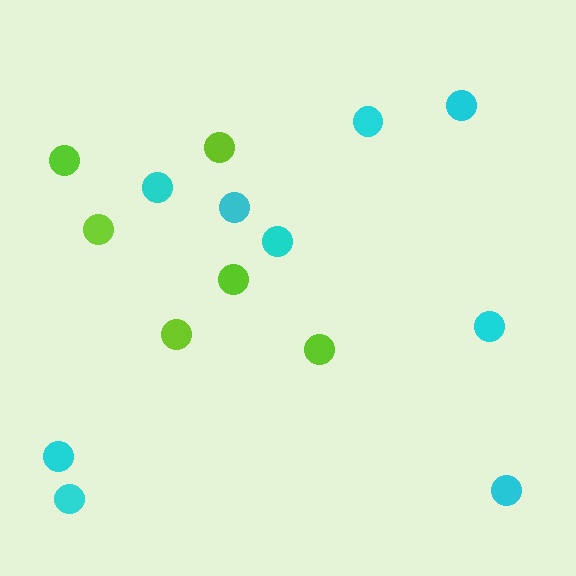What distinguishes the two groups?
There are 2 groups: one group of lime circles (6) and one group of cyan circles (9).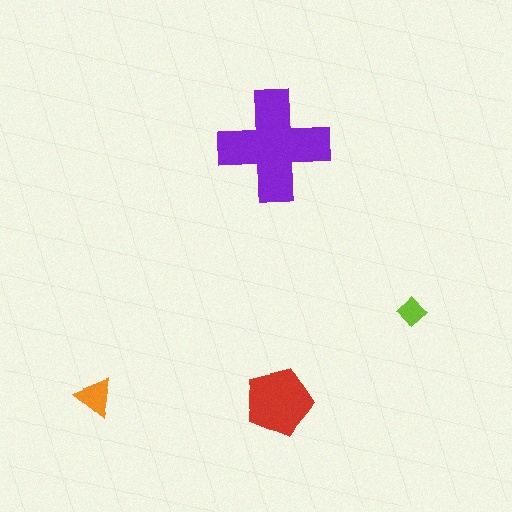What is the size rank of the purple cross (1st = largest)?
1st.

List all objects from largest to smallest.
The purple cross, the red pentagon, the orange triangle, the lime diamond.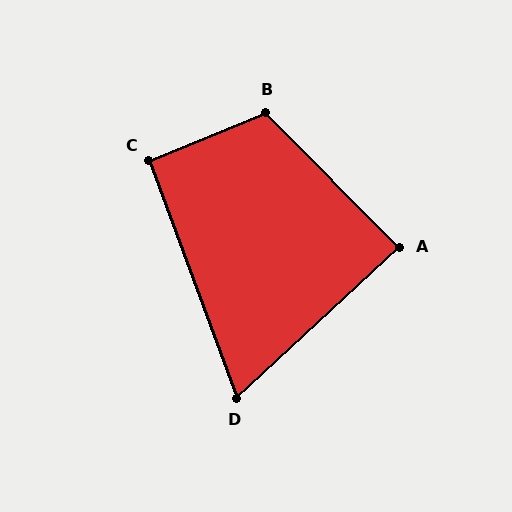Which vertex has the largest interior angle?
B, at approximately 112 degrees.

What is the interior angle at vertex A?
Approximately 88 degrees (approximately right).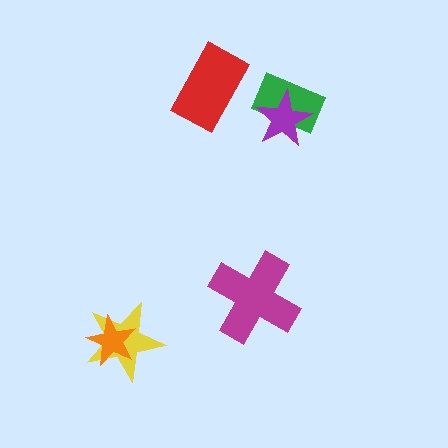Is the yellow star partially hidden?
Yes, it is partially covered by another shape.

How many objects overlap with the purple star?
1 object overlaps with the purple star.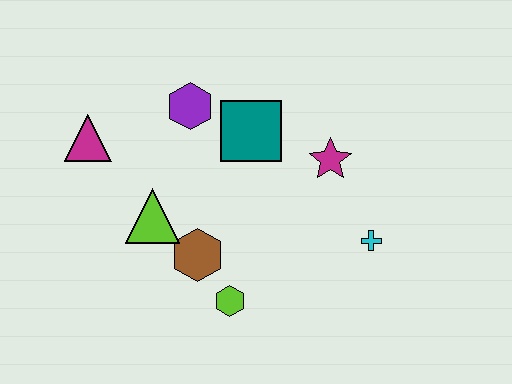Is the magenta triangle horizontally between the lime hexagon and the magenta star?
No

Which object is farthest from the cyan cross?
The magenta triangle is farthest from the cyan cross.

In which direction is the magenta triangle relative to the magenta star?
The magenta triangle is to the left of the magenta star.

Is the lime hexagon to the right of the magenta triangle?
Yes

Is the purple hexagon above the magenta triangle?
Yes